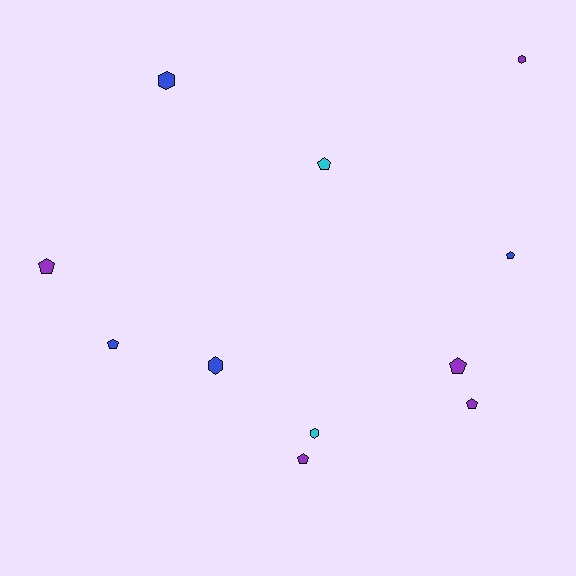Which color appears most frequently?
Purple, with 5 objects.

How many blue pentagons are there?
There are 2 blue pentagons.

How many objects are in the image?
There are 11 objects.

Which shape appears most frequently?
Pentagon, with 7 objects.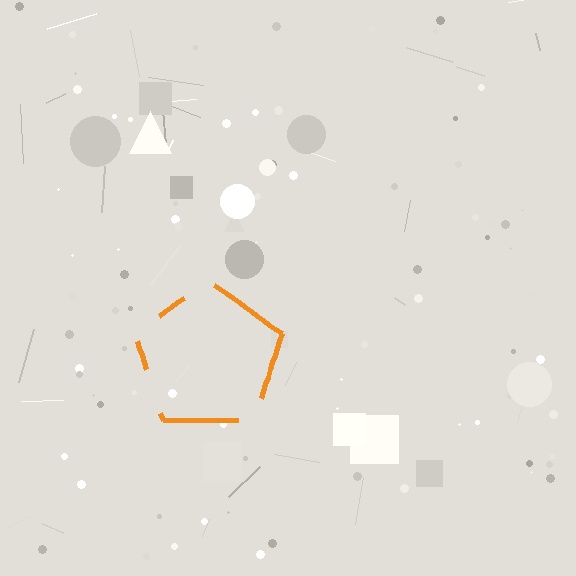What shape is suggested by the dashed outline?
The dashed outline suggests a pentagon.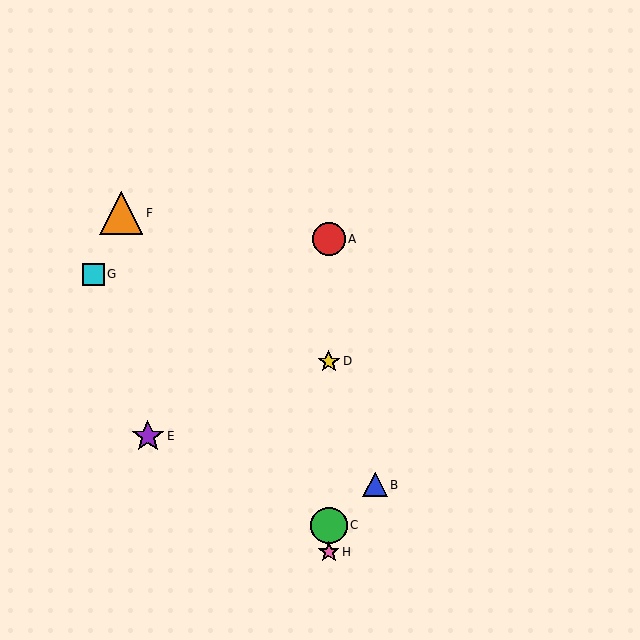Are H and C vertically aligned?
Yes, both are at x≈329.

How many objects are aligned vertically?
4 objects (A, C, D, H) are aligned vertically.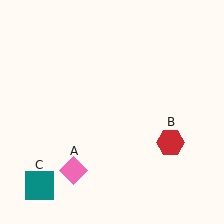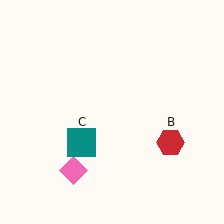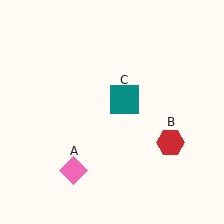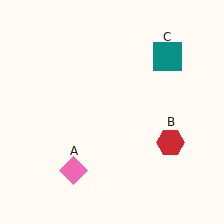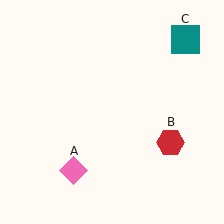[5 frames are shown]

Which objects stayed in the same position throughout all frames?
Pink diamond (object A) and red hexagon (object B) remained stationary.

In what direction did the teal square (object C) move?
The teal square (object C) moved up and to the right.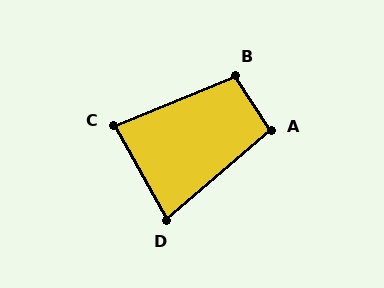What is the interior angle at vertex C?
Approximately 83 degrees (acute).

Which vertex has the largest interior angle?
B, at approximately 101 degrees.